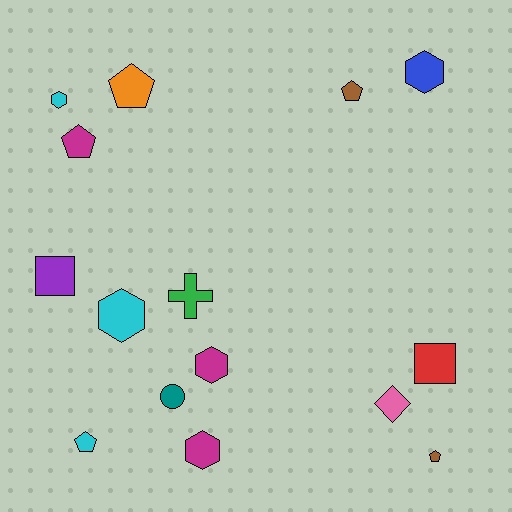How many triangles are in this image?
There are no triangles.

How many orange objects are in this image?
There is 1 orange object.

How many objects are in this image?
There are 15 objects.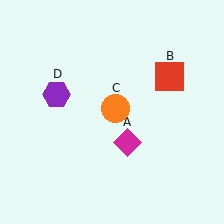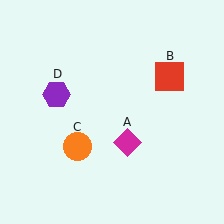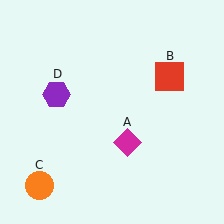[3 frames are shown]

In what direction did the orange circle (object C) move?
The orange circle (object C) moved down and to the left.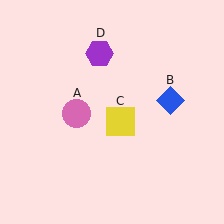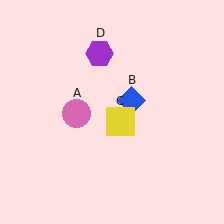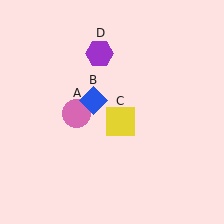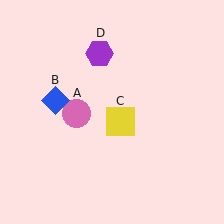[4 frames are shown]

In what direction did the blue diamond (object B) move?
The blue diamond (object B) moved left.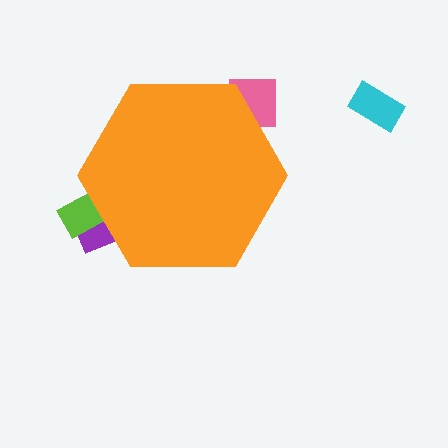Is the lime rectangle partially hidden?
Yes, the lime rectangle is partially hidden behind the orange hexagon.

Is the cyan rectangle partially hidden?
No, the cyan rectangle is fully visible.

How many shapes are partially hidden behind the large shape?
3 shapes are partially hidden.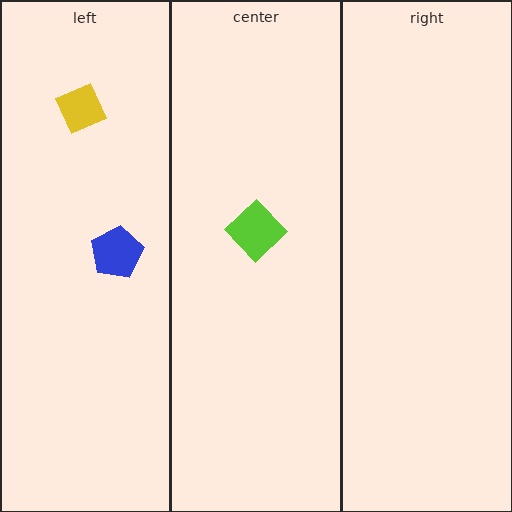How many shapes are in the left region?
2.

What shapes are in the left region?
The yellow diamond, the blue pentagon.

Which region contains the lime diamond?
The center region.